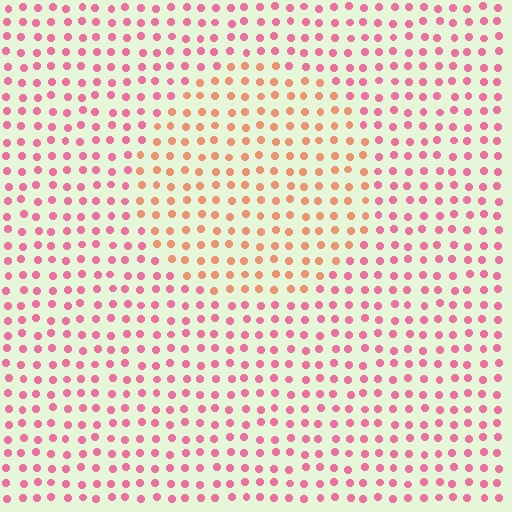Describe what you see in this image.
The image is filled with small pink elements in a uniform arrangement. A circle-shaped region is visible where the elements are tinted to a slightly different hue, forming a subtle color boundary.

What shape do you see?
I see a circle.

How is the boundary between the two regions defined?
The boundary is defined purely by a slight shift in hue (about 40 degrees). Spacing, size, and orientation are identical on both sides.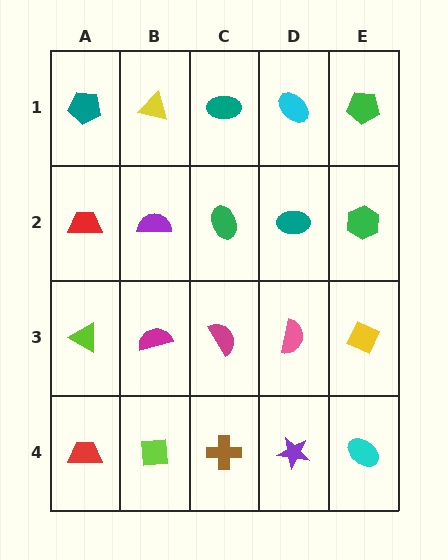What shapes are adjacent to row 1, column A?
A red trapezoid (row 2, column A), a yellow triangle (row 1, column B).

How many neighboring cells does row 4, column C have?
3.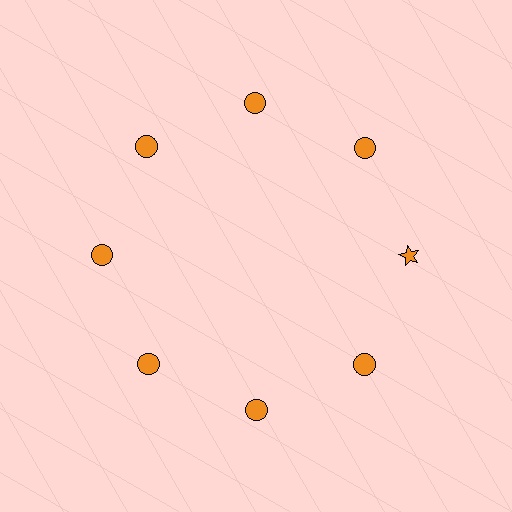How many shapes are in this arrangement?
There are 8 shapes arranged in a ring pattern.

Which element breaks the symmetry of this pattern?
The orange star at roughly the 3 o'clock position breaks the symmetry. All other shapes are orange circles.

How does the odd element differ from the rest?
It has a different shape: star instead of circle.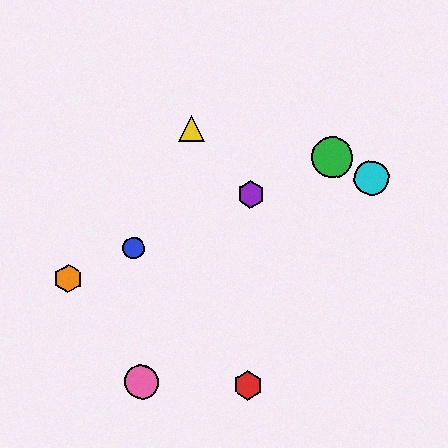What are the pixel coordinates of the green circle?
The green circle is at (332, 157).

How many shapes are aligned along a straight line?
4 shapes (the blue circle, the green circle, the purple hexagon, the orange hexagon) are aligned along a straight line.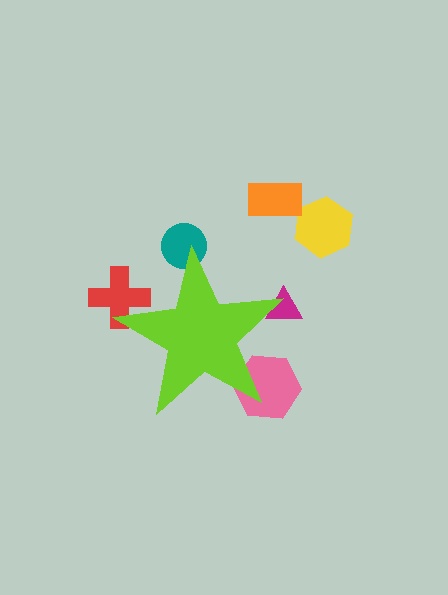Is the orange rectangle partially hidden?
No, the orange rectangle is fully visible.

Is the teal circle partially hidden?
Yes, the teal circle is partially hidden behind the lime star.